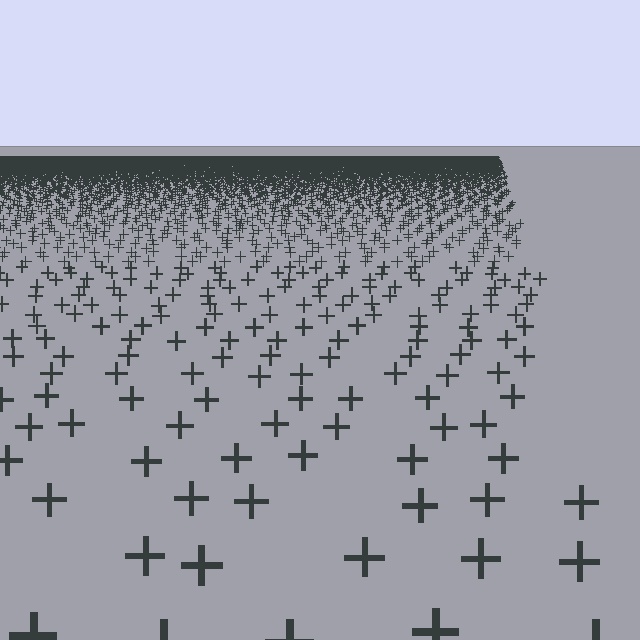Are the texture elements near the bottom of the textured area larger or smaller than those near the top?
Larger. Near the bottom, elements are closer to the viewer and appear at a bigger on-screen size.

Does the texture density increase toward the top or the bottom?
Density increases toward the top.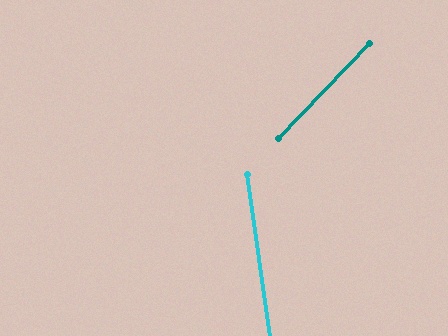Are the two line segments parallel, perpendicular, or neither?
Neither parallel nor perpendicular — they differ by about 52°.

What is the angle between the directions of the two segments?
Approximately 52 degrees.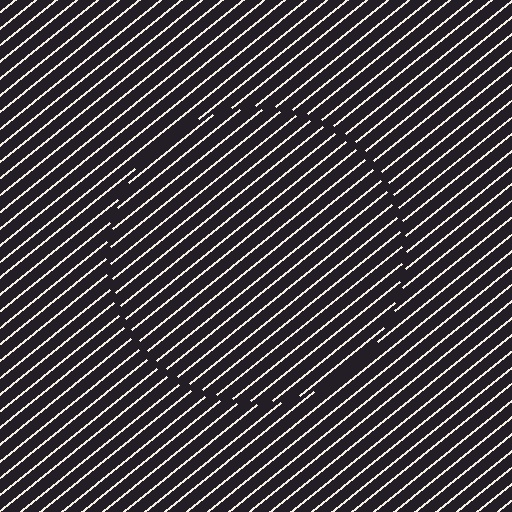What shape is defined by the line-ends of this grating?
An illusory circle. The interior of the shape contains the same grating, shifted by half a period — the contour is defined by the phase discontinuity where line-ends from the inner and outer gratings abut.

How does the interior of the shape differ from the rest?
The interior of the shape contains the same grating, shifted by half a period — the contour is defined by the phase discontinuity where line-ends from the inner and outer gratings abut.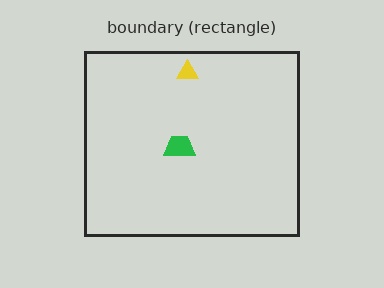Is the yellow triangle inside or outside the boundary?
Inside.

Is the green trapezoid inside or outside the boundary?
Inside.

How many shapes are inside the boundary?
2 inside, 0 outside.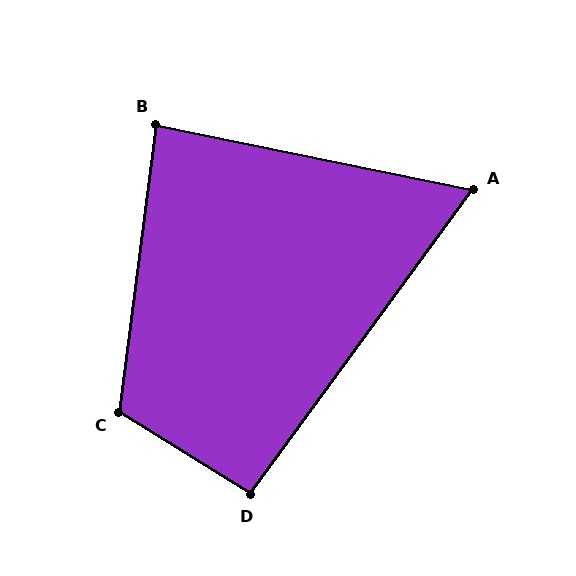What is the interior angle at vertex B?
Approximately 86 degrees (approximately right).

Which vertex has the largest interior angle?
C, at approximately 115 degrees.